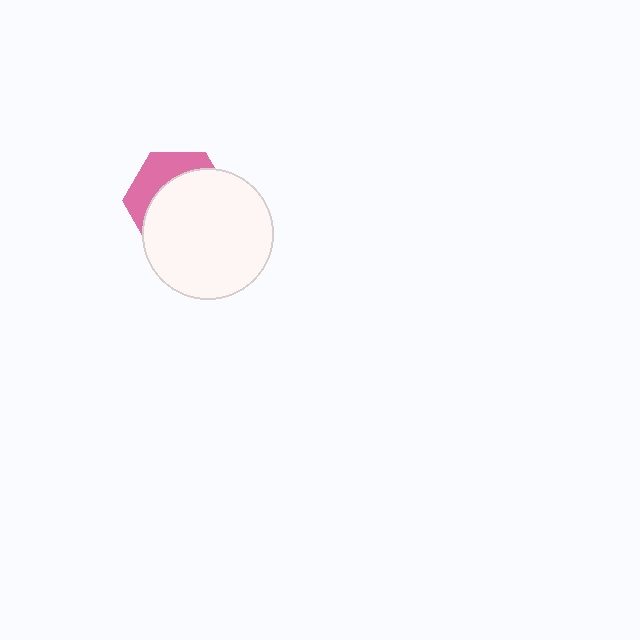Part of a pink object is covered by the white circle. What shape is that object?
It is a hexagon.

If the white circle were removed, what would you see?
You would see the complete pink hexagon.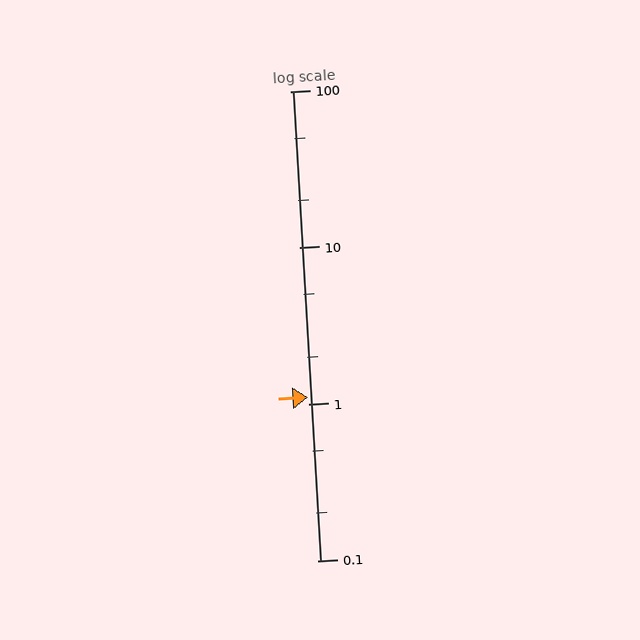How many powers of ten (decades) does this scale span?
The scale spans 3 decades, from 0.1 to 100.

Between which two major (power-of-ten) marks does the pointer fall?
The pointer is between 1 and 10.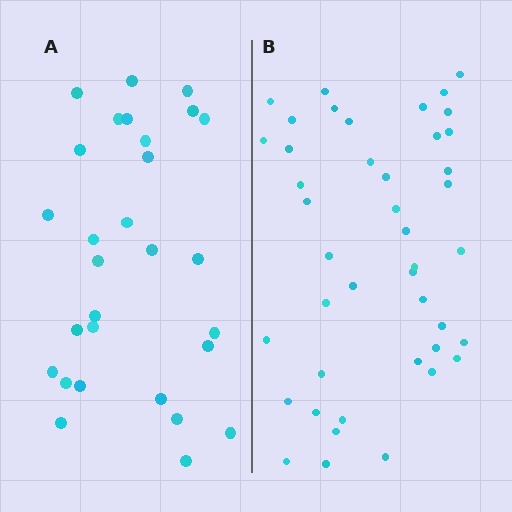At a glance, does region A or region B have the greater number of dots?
Region B (the right region) has more dots.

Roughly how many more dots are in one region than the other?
Region B has approximately 15 more dots than region A.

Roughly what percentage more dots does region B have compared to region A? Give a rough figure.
About 50% more.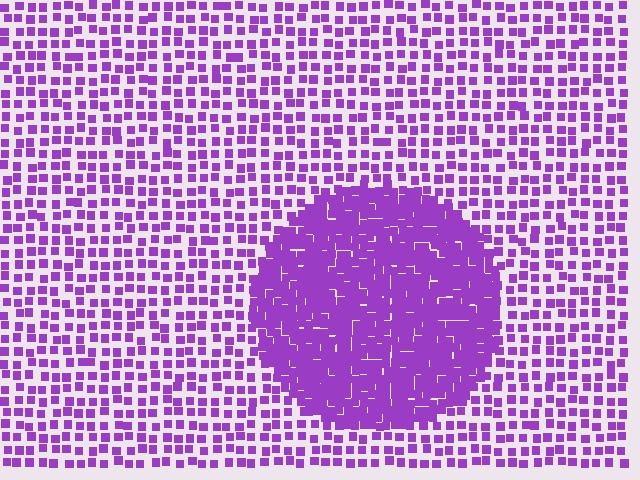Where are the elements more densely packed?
The elements are more densely packed inside the circle boundary.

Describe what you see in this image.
The image contains small purple elements arranged at two different densities. A circle-shaped region is visible where the elements are more densely packed than the surrounding area.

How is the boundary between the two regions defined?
The boundary is defined by a change in element density (approximately 2.5x ratio). All elements are the same color, size, and shape.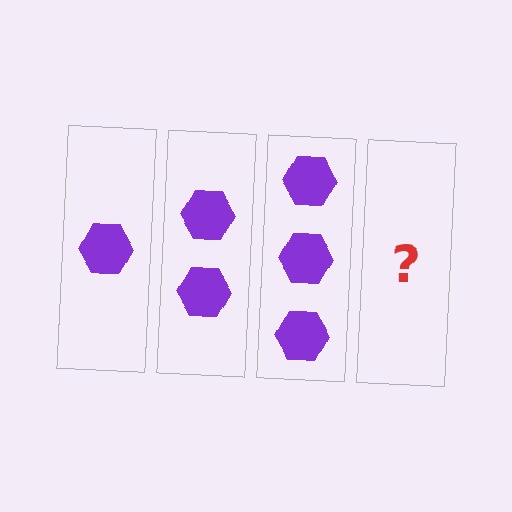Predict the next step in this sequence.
The next step is 4 hexagons.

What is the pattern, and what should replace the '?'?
The pattern is that each step adds one more hexagon. The '?' should be 4 hexagons.